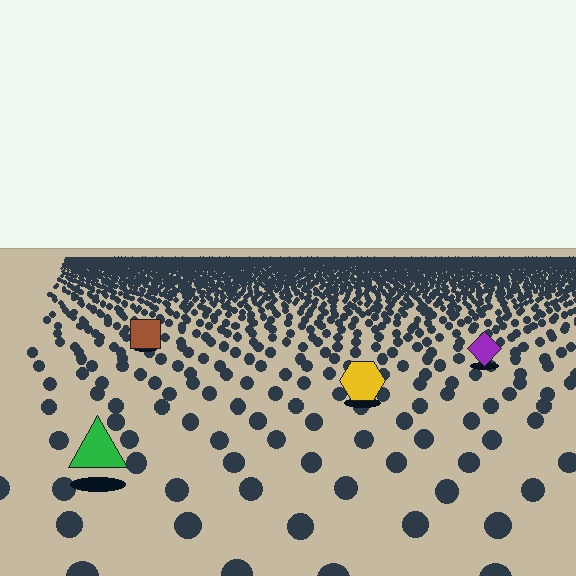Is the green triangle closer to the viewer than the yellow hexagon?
Yes. The green triangle is closer — you can tell from the texture gradient: the ground texture is coarser near it.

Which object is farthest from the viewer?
The brown square is farthest from the viewer. It appears smaller and the ground texture around it is denser.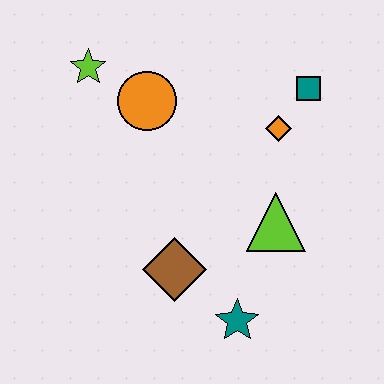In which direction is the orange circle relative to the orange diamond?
The orange circle is to the left of the orange diamond.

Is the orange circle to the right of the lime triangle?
No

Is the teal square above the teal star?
Yes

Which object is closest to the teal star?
The brown diamond is closest to the teal star.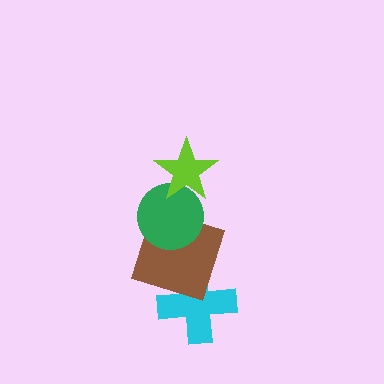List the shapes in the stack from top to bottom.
From top to bottom: the lime star, the green circle, the brown square, the cyan cross.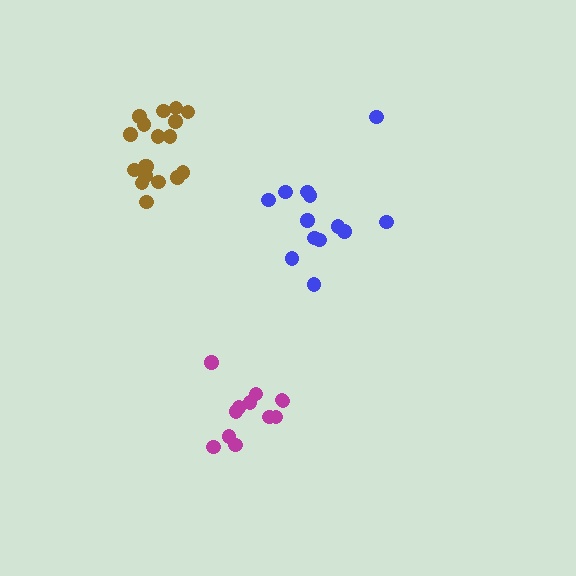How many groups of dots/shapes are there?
There are 3 groups.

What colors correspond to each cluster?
The clusters are colored: blue, brown, magenta.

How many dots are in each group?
Group 1: 13 dots, Group 2: 18 dots, Group 3: 12 dots (43 total).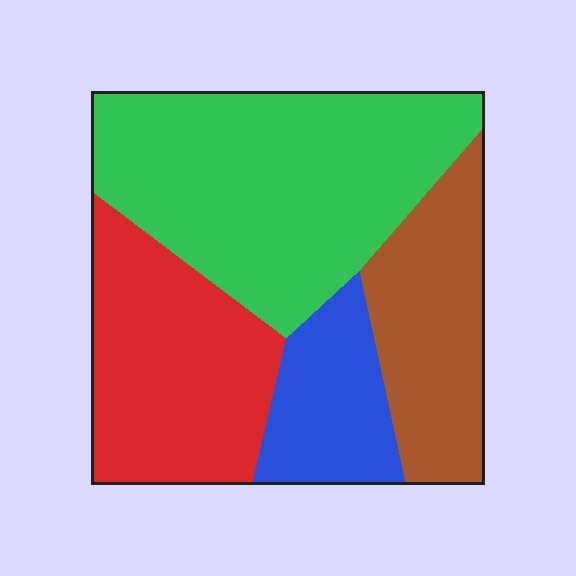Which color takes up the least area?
Blue, at roughly 15%.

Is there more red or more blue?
Red.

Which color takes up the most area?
Green, at roughly 40%.